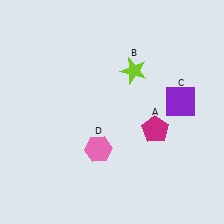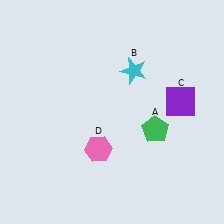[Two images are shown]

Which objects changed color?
A changed from magenta to green. B changed from lime to cyan.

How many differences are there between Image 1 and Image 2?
There are 2 differences between the two images.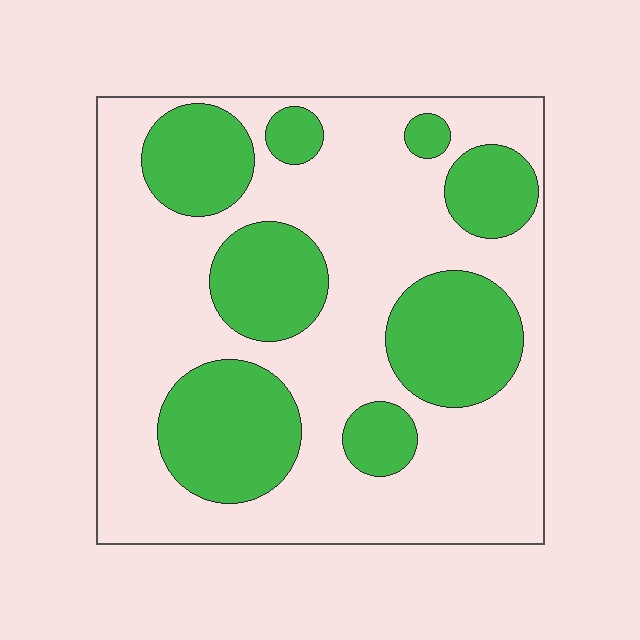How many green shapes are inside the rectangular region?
8.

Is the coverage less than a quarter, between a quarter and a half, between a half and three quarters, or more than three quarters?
Between a quarter and a half.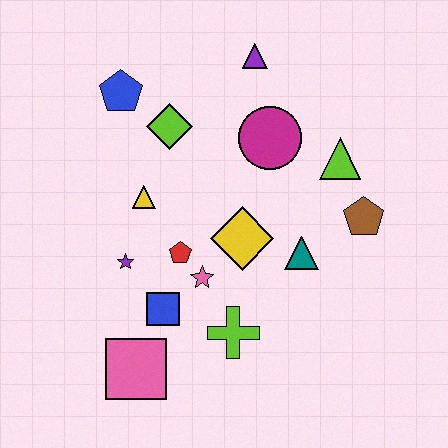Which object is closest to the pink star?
The red pentagon is closest to the pink star.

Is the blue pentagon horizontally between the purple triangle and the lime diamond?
No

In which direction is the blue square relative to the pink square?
The blue square is above the pink square.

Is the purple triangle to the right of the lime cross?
Yes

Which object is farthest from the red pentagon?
The purple triangle is farthest from the red pentagon.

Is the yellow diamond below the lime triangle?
Yes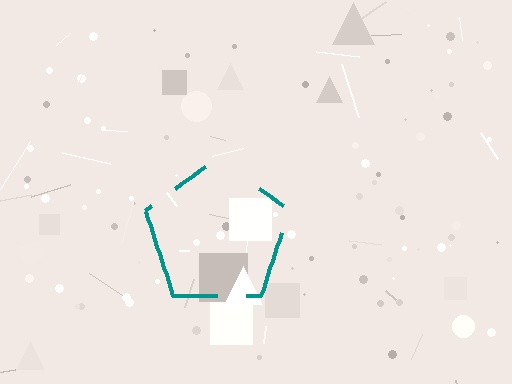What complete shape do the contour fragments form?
The contour fragments form a pentagon.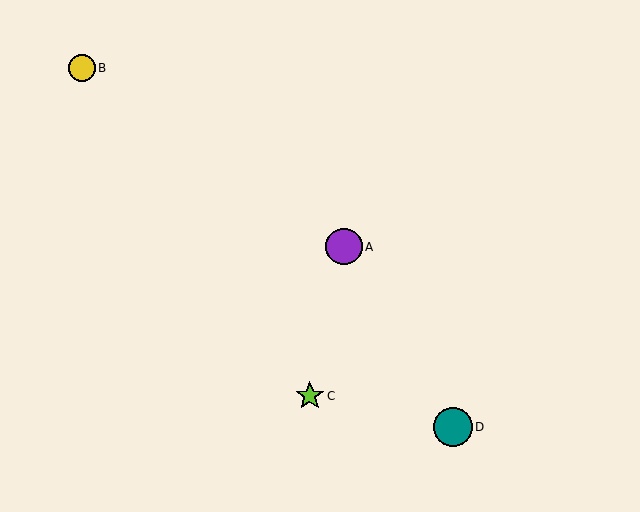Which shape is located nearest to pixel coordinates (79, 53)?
The yellow circle (labeled B) at (82, 68) is nearest to that location.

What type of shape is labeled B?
Shape B is a yellow circle.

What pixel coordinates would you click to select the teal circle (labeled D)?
Click at (453, 427) to select the teal circle D.